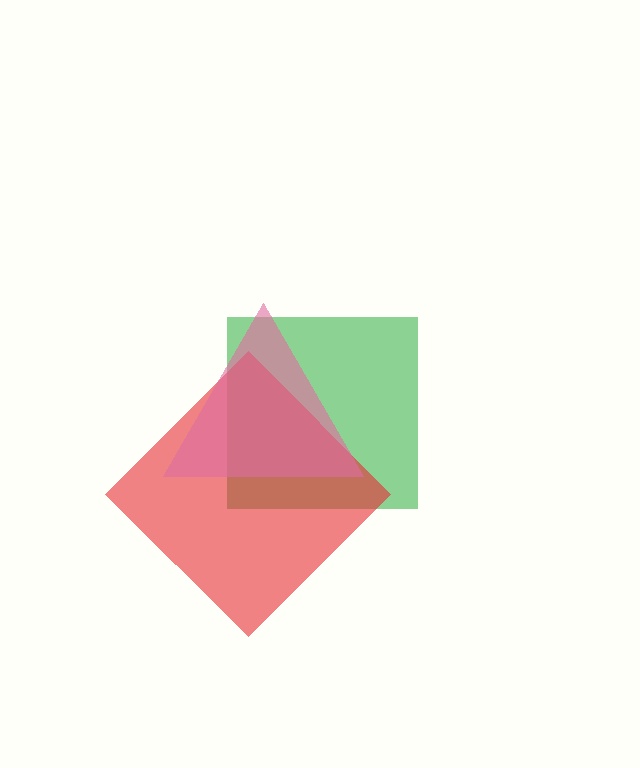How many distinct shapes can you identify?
There are 3 distinct shapes: a green square, a red diamond, a pink triangle.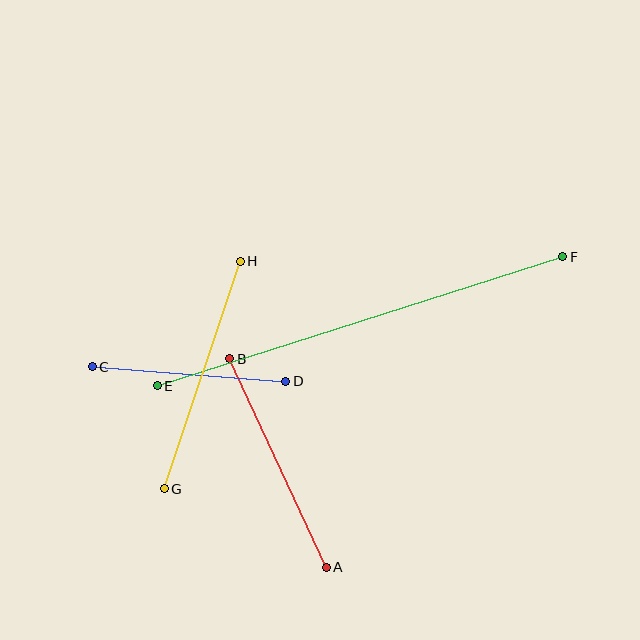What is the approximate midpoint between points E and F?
The midpoint is at approximately (360, 321) pixels.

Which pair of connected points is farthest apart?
Points E and F are farthest apart.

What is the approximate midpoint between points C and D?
The midpoint is at approximately (189, 374) pixels.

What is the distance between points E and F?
The distance is approximately 426 pixels.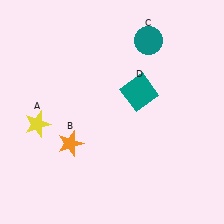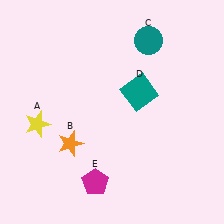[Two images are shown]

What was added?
A magenta pentagon (E) was added in Image 2.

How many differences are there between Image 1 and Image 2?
There is 1 difference between the two images.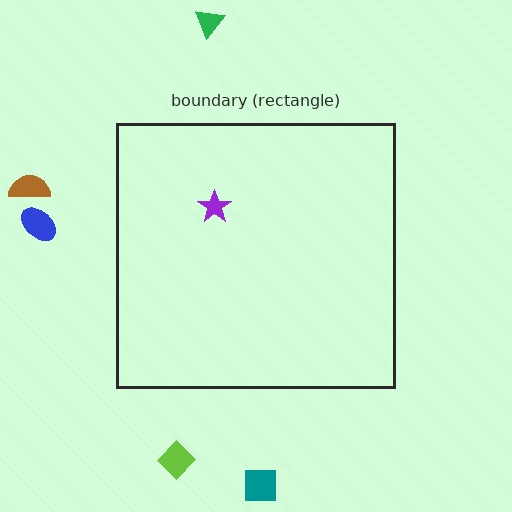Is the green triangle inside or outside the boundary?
Outside.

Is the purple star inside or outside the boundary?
Inside.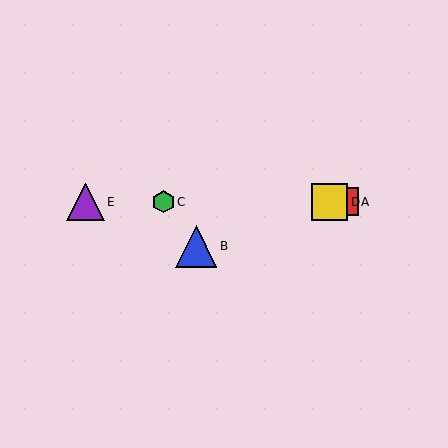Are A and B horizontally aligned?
No, A is at y≈202 and B is at y≈246.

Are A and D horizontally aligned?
Yes, both are at y≈202.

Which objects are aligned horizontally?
Objects A, C, D, E are aligned horizontally.